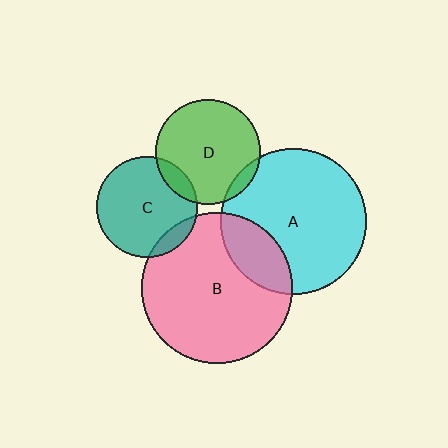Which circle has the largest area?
Circle B (pink).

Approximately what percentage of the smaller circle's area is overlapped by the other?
Approximately 10%.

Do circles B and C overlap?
Yes.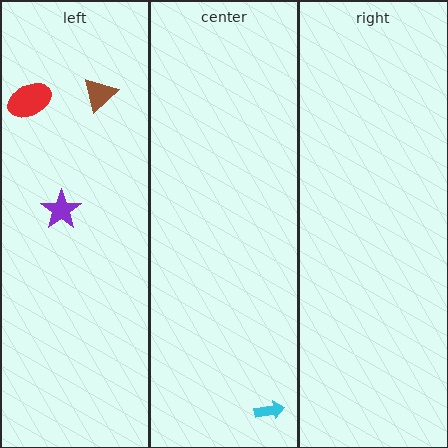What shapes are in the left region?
The purple star, the brown triangle, the red ellipse.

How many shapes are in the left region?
3.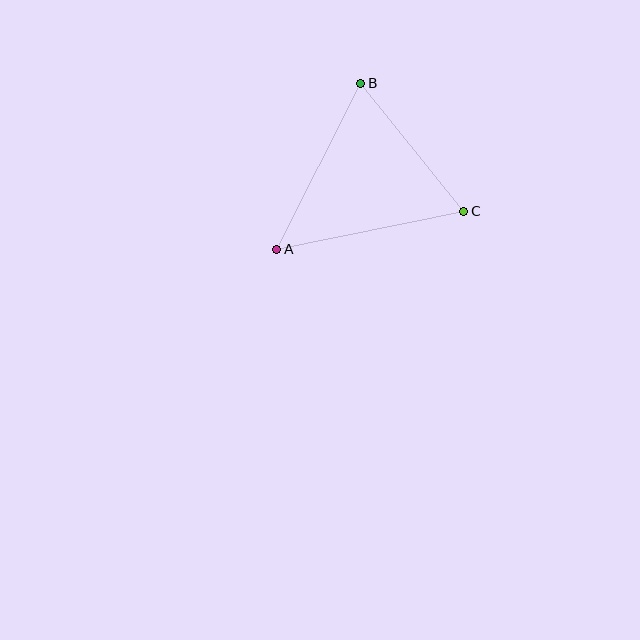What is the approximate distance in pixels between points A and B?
The distance between A and B is approximately 186 pixels.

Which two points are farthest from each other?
Points A and C are farthest from each other.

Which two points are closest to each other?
Points B and C are closest to each other.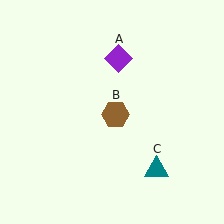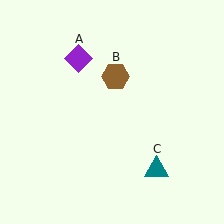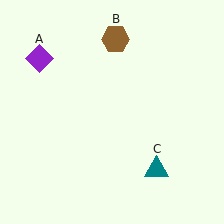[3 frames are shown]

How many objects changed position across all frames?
2 objects changed position: purple diamond (object A), brown hexagon (object B).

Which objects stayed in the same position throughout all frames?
Teal triangle (object C) remained stationary.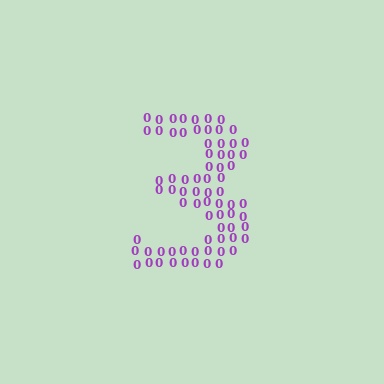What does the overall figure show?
The overall figure shows the digit 3.